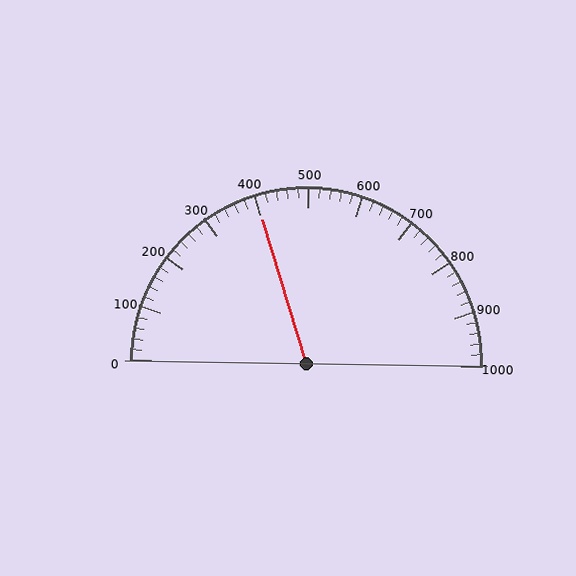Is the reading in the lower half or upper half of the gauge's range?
The reading is in the lower half of the range (0 to 1000).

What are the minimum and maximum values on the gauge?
The gauge ranges from 0 to 1000.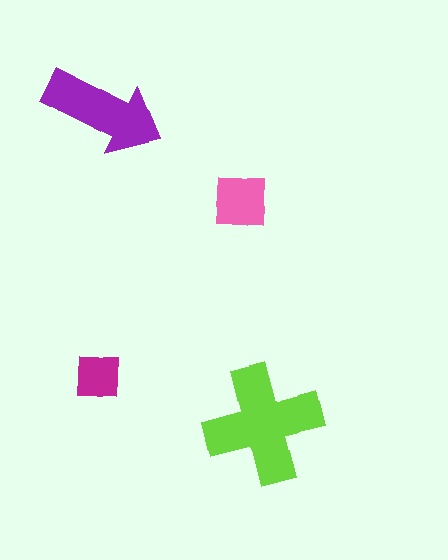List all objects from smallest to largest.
The magenta square, the pink square, the purple arrow, the lime cross.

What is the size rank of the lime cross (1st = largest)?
1st.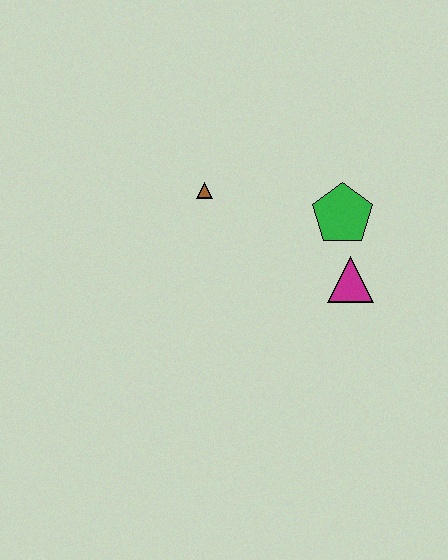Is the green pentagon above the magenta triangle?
Yes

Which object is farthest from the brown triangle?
The magenta triangle is farthest from the brown triangle.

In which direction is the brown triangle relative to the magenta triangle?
The brown triangle is to the left of the magenta triangle.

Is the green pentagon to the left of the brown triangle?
No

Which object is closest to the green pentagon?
The magenta triangle is closest to the green pentagon.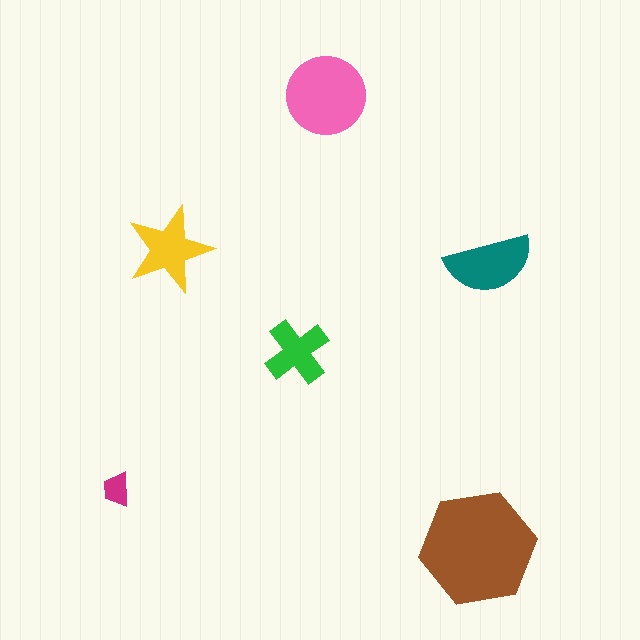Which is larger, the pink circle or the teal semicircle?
The pink circle.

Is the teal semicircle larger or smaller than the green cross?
Larger.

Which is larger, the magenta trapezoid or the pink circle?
The pink circle.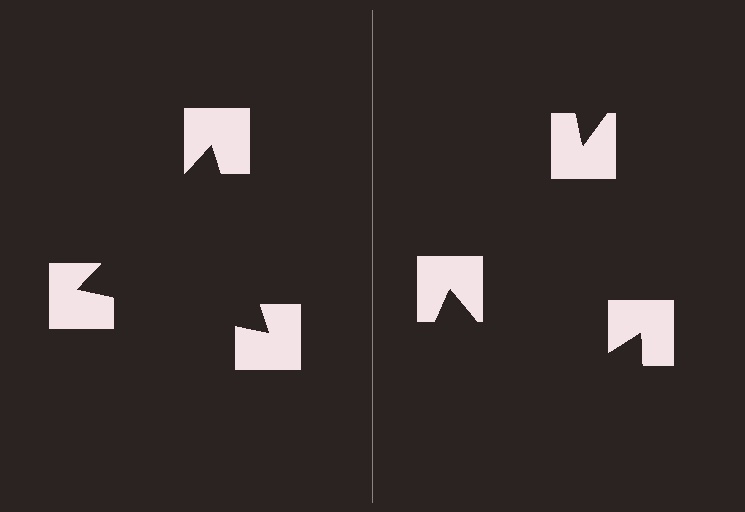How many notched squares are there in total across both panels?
6 — 3 on each side.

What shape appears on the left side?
An illusory triangle.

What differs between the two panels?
The notched squares are positioned identically on both sides; only the wedge orientations differ. On the left they align to a triangle; on the right they are misaligned.